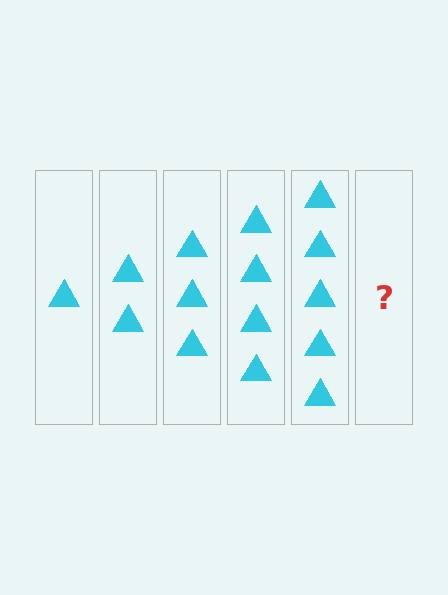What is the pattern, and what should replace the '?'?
The pattern is that each step adds one more triangle. The '?' should be 6 triangles.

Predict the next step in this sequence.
The next step is 6 triangles.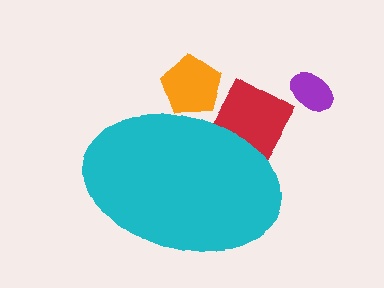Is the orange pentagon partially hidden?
Yes, the orange pentagon is partially hidden behind the cyan ellipse.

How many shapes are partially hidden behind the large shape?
2 shapes are partially hidden.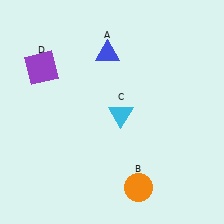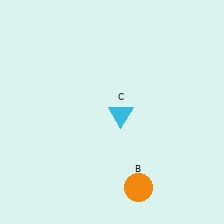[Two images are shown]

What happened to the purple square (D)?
The purple square (D) was removed in Image 2. It was in the top-left area of Image 1.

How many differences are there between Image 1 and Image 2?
There are 2 differences between the two images.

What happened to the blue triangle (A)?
The blue triangle (A) was removed in Image 2. It was in the top-left area of Image 1.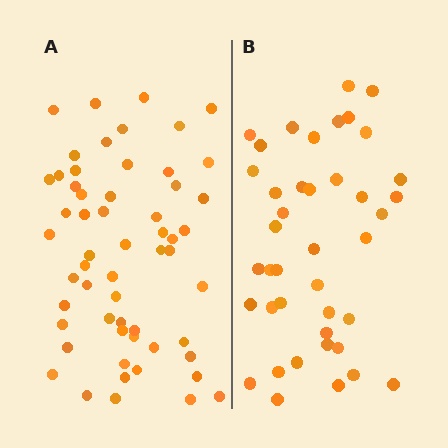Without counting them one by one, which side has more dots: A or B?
Region A (the left region) has more dots.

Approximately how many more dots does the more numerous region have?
Region A has approximately 15 more dots than region B.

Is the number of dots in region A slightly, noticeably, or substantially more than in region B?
Region A has noticeably more, but not dramatically so. The ratio is roughly 1.4 to 1.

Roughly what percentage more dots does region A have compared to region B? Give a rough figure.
About 40% more.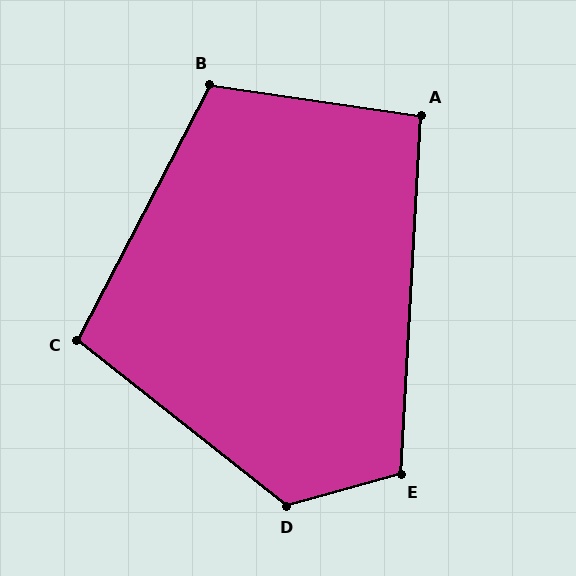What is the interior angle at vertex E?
Approximately 109 degrees (obtuse).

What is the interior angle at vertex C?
Approximately 101 degrees (obtuse).